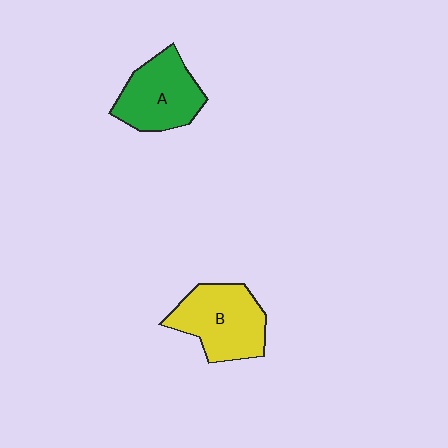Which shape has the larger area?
Shape B (yellow).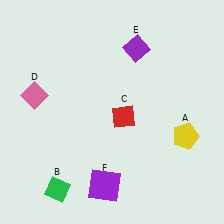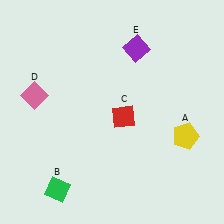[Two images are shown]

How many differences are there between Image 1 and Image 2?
There is 1 difference between the two images.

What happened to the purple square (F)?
The purple square (F) was removed in Image 2. It was in the bottom-left area of Image 1.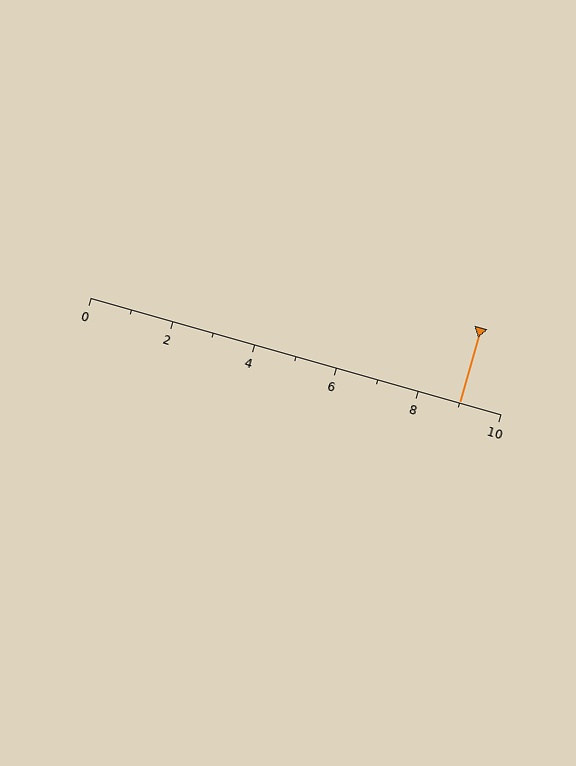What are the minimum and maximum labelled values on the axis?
The axis runs from 0 to 10.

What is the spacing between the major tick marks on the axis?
The major ticks are spaced 2 apart.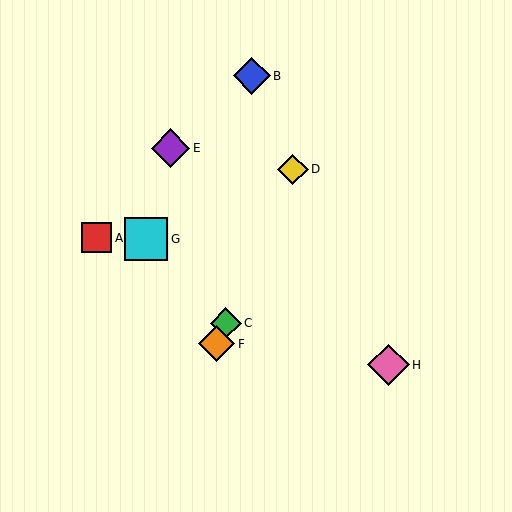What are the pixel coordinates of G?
Object G is at (146, 239).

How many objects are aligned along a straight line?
3 objects (C, D, F) are aligned along a straight line.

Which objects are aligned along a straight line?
Objects C, D, F are aligned along a straight line.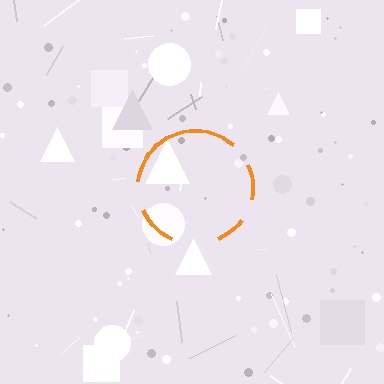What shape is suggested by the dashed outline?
The dashed outline suggests a circle.